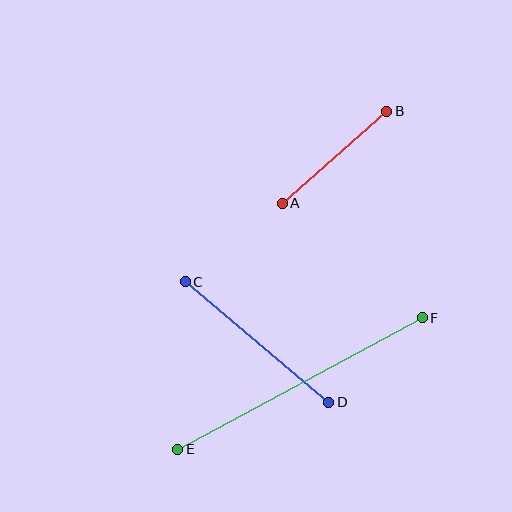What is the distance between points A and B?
The distance is approximately 139 pixels.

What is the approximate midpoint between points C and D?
The midpoint is at approximately (257, 342) pixels.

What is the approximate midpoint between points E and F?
The midpoint is at approximately (300, 384) pixels.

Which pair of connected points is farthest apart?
Points E and F are farthest apart.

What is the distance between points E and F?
The distance is approximately 278 pixels.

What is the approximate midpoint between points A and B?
The midpoint is at approximately (335, 157) pixels.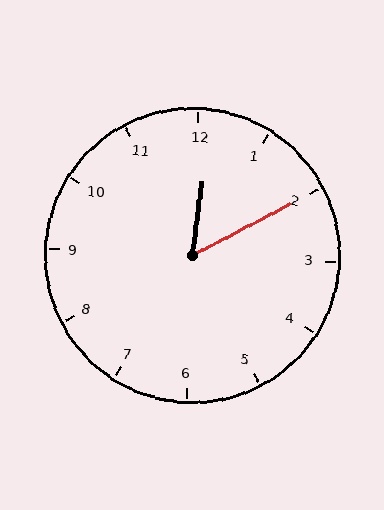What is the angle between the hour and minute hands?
Approximately 55 degrees.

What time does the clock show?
12:10.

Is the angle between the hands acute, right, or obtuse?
It is acute.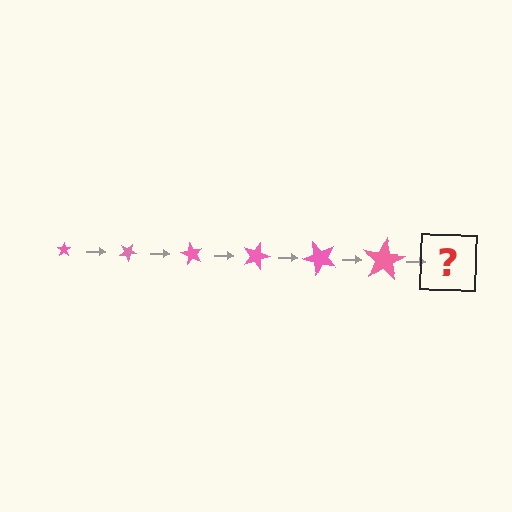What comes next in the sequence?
The next element should be a star, larger than the previous one and rotated 180 degrees from the start.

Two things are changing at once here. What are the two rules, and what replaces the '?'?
The two rules are that the star grows larger each step and it rotates 30 degrees each step. The '?' should be a star, larger than the previous one and rotated 180 degrees from the start.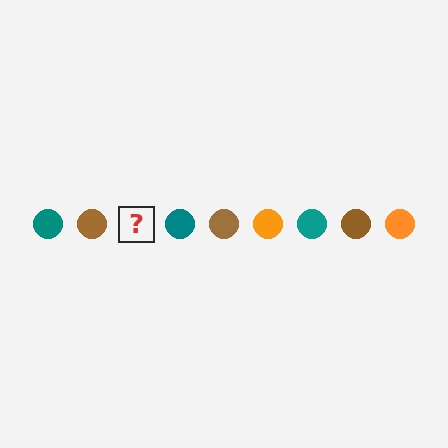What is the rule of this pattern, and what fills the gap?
The rule is that the pattern cycles through teal, brown, orange circles. The gap should be filled with an orange circle.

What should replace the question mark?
The question mark should be replaced with an orange circle.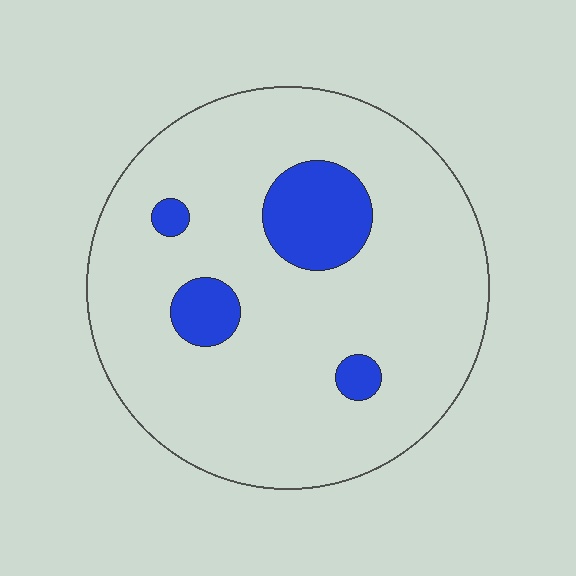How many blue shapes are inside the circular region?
4.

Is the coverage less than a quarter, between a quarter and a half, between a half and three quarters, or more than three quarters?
Less than a quarter.